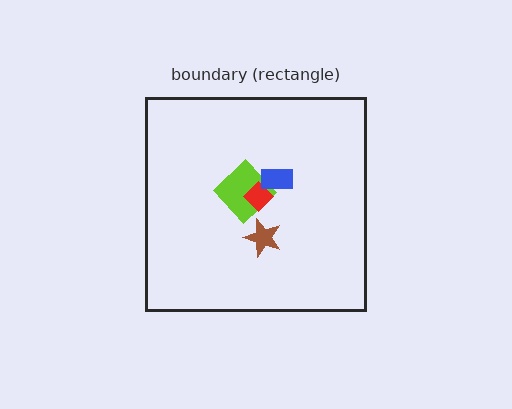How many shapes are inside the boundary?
4 inside, 0 outside.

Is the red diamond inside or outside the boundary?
Inside.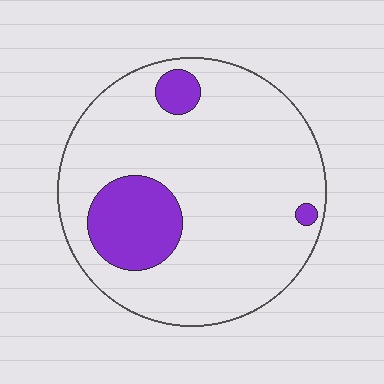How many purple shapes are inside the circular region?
3.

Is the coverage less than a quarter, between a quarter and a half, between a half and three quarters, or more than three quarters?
Less than a quarter.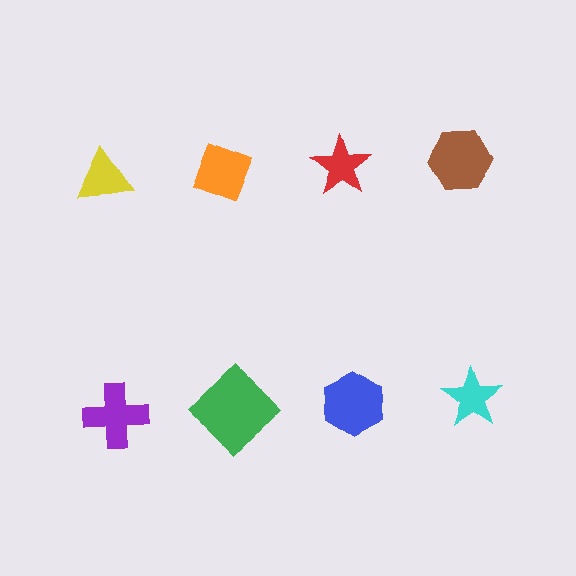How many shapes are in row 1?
4 shapes.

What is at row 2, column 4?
A cyan star.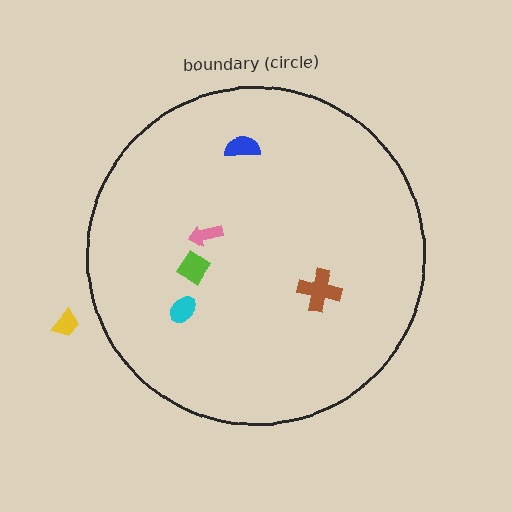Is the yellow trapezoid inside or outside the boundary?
Outside.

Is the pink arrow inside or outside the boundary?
Inside.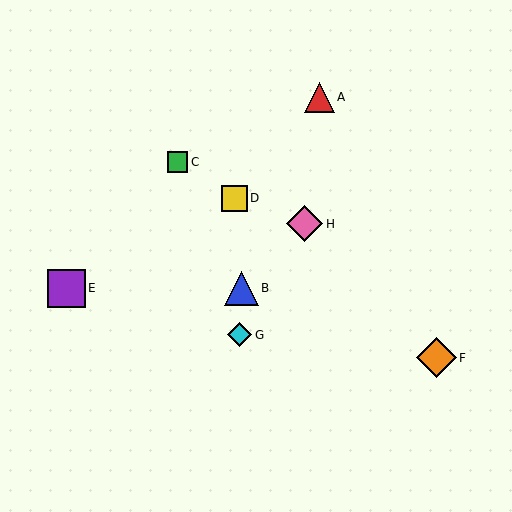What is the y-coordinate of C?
Object C is at y≈162.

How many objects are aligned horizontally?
2 objects (B, E) are aligned horizontally.